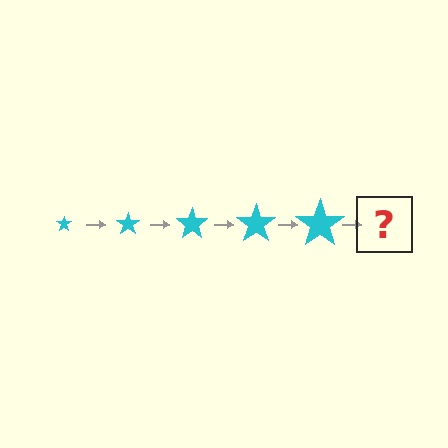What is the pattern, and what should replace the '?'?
The pattern is that the star gets progressively larger each step. The '?' should be a cyan star, larger than the previous one.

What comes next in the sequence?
The next element should be a cyan star, larger than the previous one.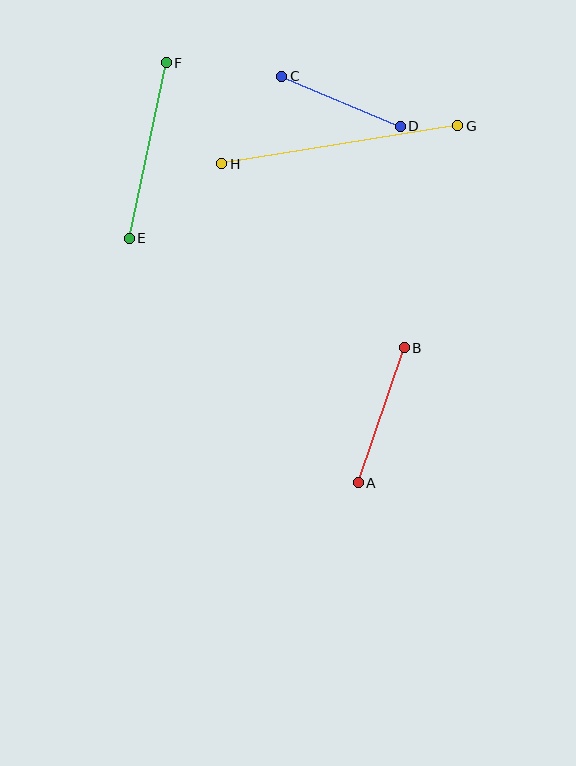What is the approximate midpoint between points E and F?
The midpoint is at approximately (148, 150) pixels.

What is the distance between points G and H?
The distance is approximately 239 pixels.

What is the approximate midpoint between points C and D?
The midpoint is at approximately (341, 101) pixels.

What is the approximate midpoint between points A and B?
The midpoint is at approximately (381, 415) pixels.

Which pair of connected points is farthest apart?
Points G and H are farthest apart.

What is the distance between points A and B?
The distance is approximately 143 pixels.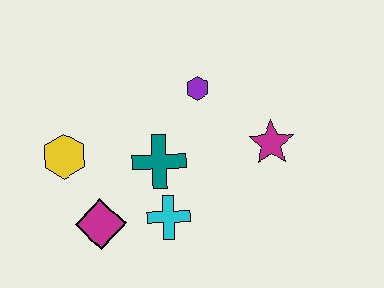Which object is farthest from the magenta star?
The yellow hexagon is farthest from the magenta star.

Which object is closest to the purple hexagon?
The teal cross is closest to the purple hexagon.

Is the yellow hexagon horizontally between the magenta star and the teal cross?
No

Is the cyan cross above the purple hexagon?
No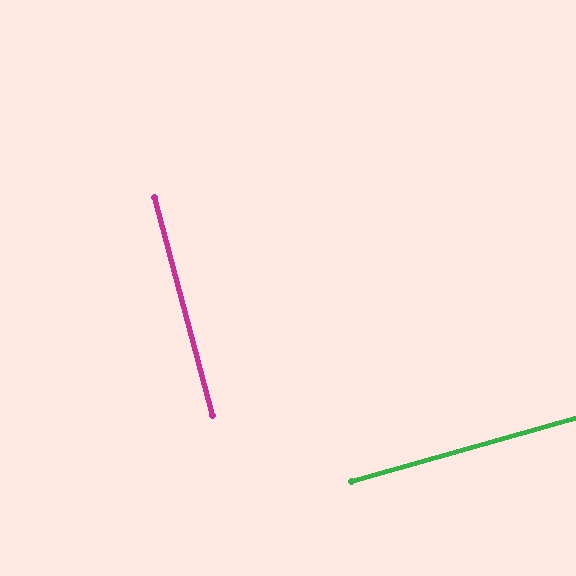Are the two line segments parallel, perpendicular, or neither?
Perpendicular — they meet at approximately 89°.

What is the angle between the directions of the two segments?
Approximately 89 degrees.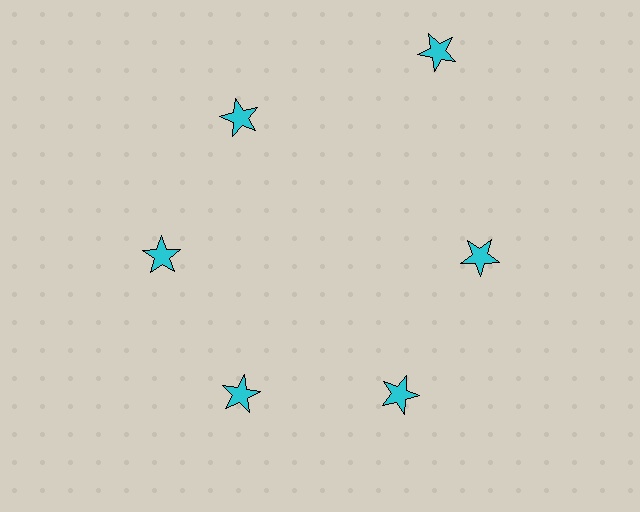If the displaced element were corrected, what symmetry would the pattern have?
It would have 6-fold rotational symmetry — the pattern would map onto itself every 60 degrees.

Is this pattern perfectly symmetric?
No. The 6 cyan stars are arranged in a ring, but one element near the 1 o'clock position is pushed outward from the center, breaking the 6-fold rotational symmetry.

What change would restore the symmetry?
The symmetry would be restored by moving it inward, back onto the ring so that all 6 stars sit at equal angles and equal distance from the center.